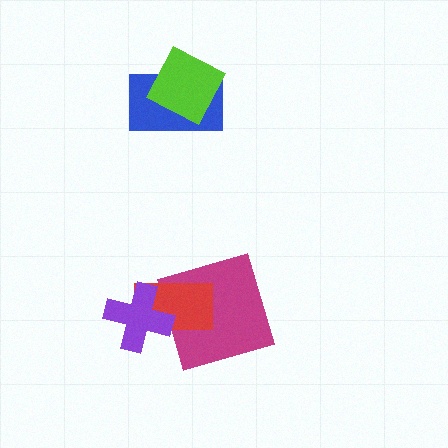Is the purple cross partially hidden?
No, no other shape covers it.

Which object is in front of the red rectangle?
The purple cross is in front of the red rectangle.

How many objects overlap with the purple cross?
1 object overlaps with the purple cross.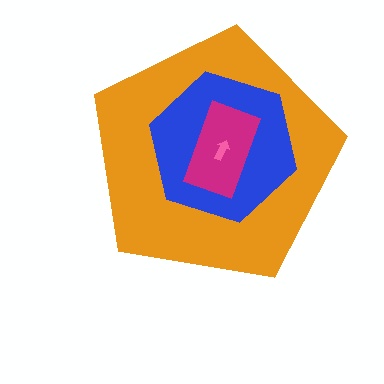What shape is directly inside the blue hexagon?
The magenta rectangle.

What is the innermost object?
The pink arrow.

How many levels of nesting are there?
4.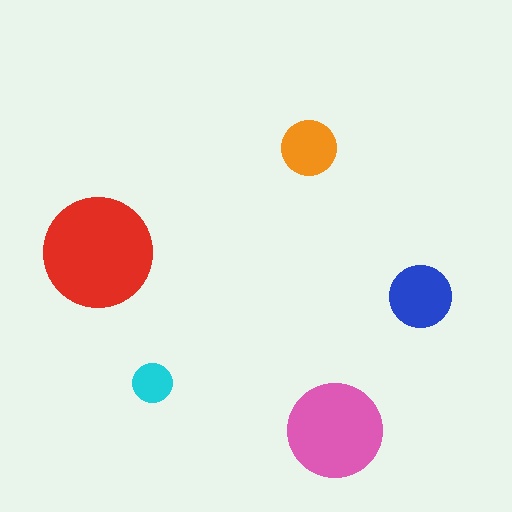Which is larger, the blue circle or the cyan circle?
The blue one.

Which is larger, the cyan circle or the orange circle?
The orange one.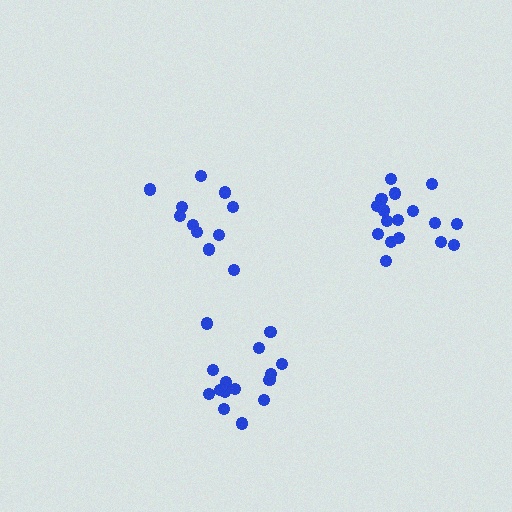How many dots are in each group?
Group 1: 11 dots, Group 2: 17 dots, Group 3: 15 dots (43 total).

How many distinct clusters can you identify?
There are 3 distinct clusters.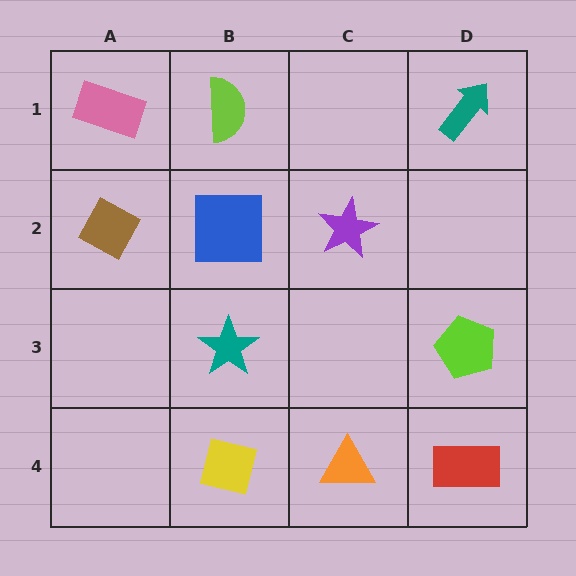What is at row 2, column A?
A brown diamond.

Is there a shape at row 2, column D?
No, that cell is empty.